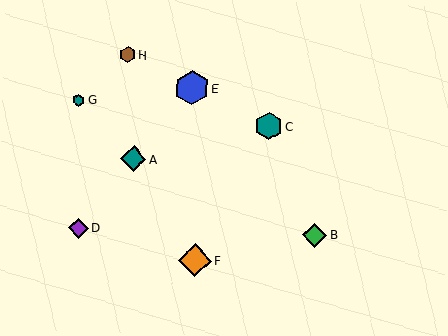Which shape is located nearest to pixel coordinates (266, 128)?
The teal hexagon (labeled C) at (269, 126) is nearest to that location.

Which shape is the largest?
The blue hexagon (labeled E) is the largest.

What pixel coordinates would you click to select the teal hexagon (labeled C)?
Click at (269, 126) to select the teal hexagon C.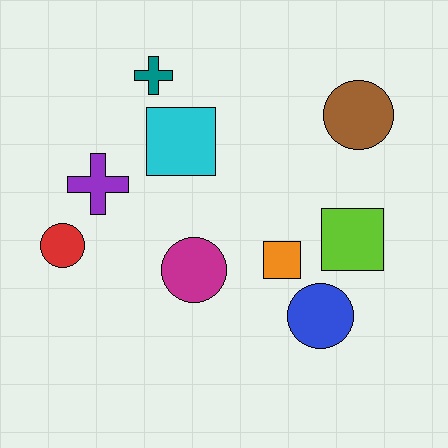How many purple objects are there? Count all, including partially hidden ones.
There is 1 purple object.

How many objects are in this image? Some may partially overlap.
There are 9 objects.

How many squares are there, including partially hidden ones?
There are 3 squares.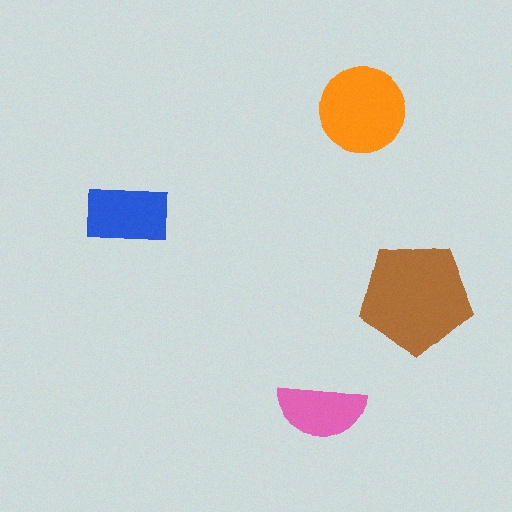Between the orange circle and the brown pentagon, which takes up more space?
The brown pentagon.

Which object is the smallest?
The pink semicircle.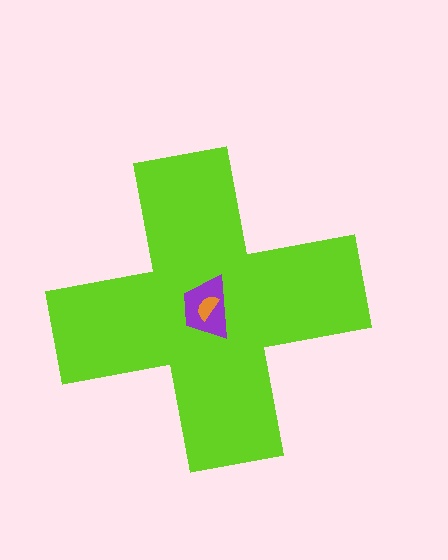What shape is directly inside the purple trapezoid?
The orange semicircle.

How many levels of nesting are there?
3.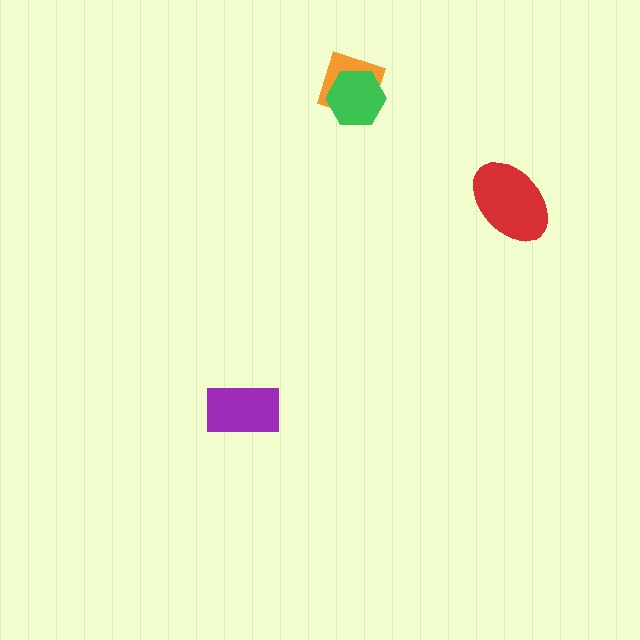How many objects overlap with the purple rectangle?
0 objects overlap with the purple rectangle.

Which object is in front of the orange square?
The green hexagon is in front of the orange square.